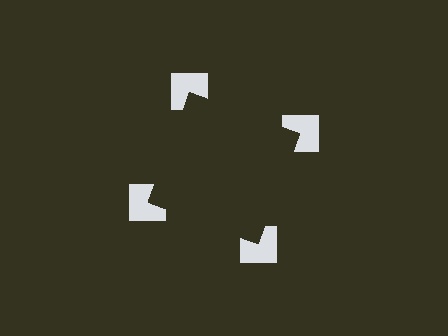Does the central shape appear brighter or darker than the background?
It typically appears slightly darker than the background, even though no actual brightness change is drawn.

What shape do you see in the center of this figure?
An illusory square — its edges are inferred from the aligned wedge cuts in the notched squares, not physically drawn.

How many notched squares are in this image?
There are 4 — one at each vertex of the illusory square.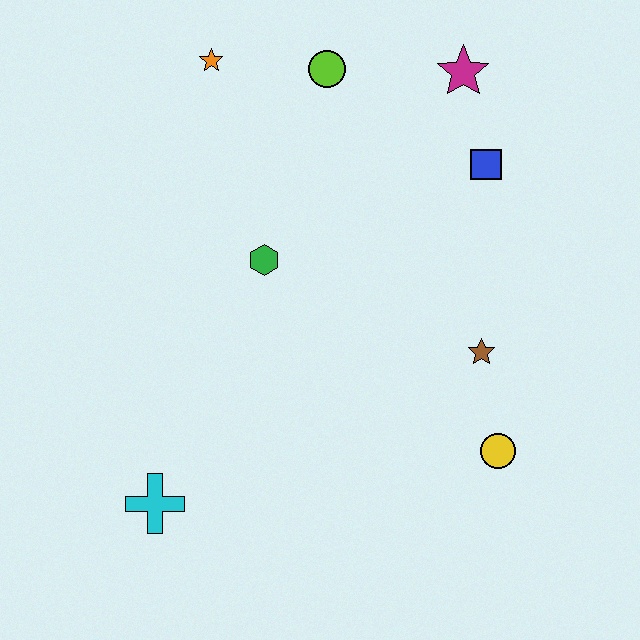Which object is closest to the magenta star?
The blue square is closest to the magenta star.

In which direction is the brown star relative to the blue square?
The brown star is below the blue square.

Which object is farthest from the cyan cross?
The magenta star is farthest from the cyan cross.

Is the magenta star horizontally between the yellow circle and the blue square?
No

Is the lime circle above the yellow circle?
Yes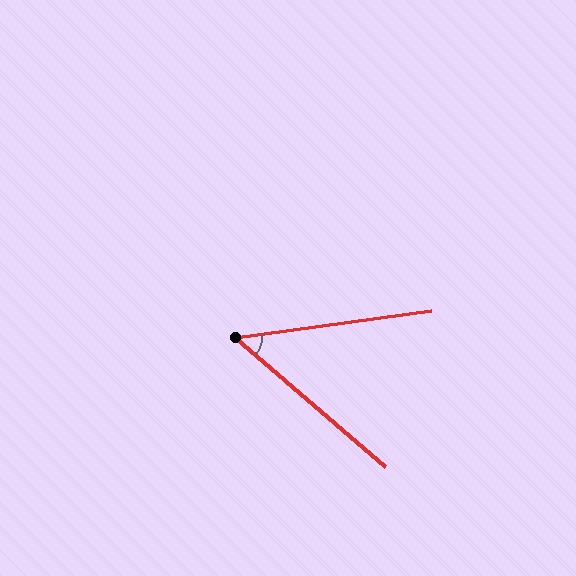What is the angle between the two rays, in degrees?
Approximately 49 degrees.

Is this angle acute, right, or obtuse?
It is acute.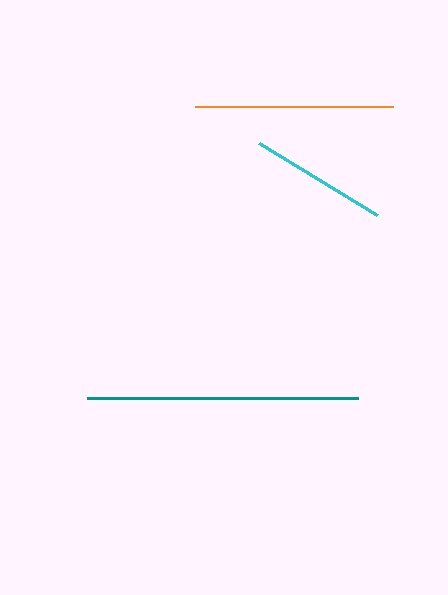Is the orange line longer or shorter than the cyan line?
The orange line is longer than the cyan line.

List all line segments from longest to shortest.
From longest to shortest: teal, orange, cyan.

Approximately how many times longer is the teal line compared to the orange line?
The teal line is approximately 1.4 times the length of the orange line.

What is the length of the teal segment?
The teal segment is approximately 270 pixels long.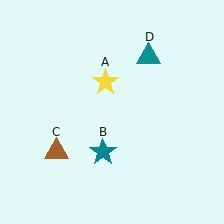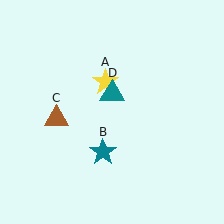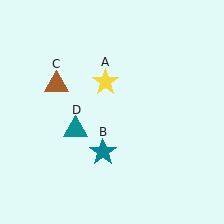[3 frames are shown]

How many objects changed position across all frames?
2 objects changed position: brown triangle (object C), teal triangle (object D).